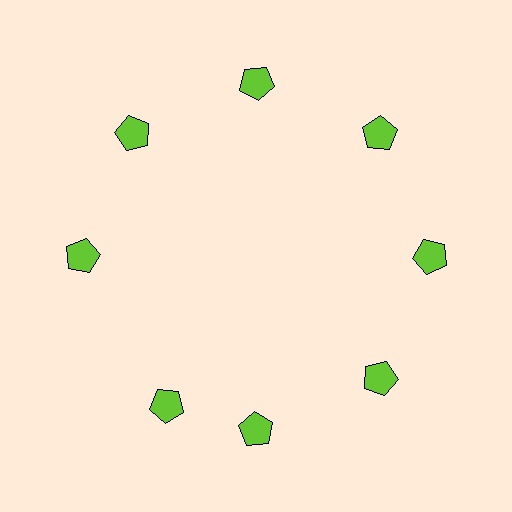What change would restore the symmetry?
The symmetry would be restored by rotating it back into even spacing with its neighbors so that all 8 pentagons sit at equal angles and equal distance from the center.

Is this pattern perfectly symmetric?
No. The 8 lime pentagons are arranged in a ring, but one element near the 8 o'clock position is rotated out of alignment along the ring, breaking the 8-fold rotational symmetry.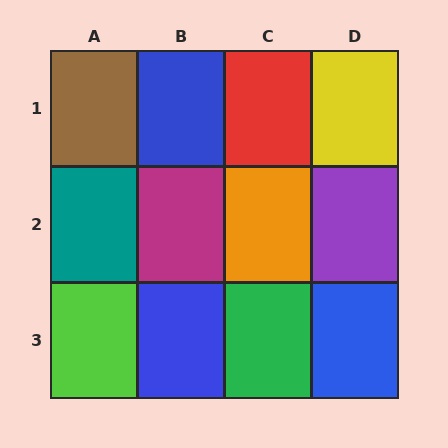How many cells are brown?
1 cell is brown.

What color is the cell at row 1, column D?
Yellow.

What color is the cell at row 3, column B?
Blue.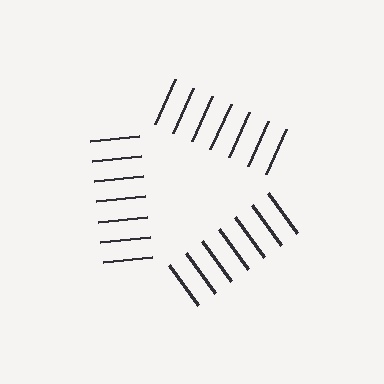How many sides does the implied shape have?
3 sides — the line-ends trace a triangle.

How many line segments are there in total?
21 — 7 along each of the 3 edges.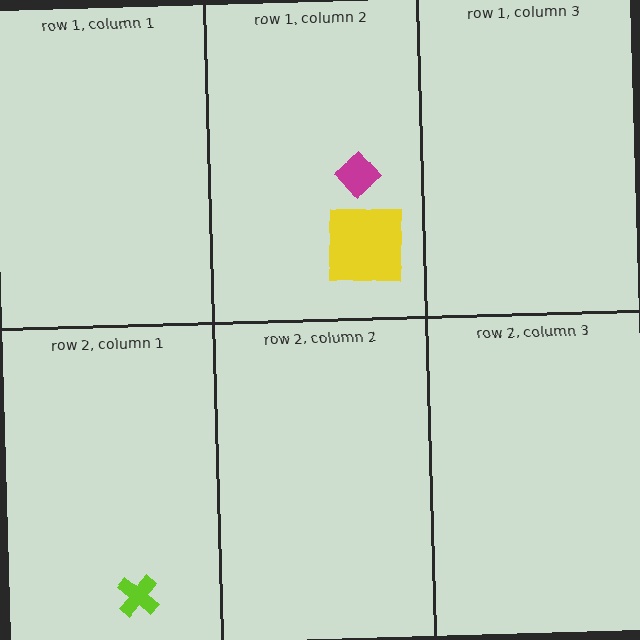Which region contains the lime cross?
The row 2, column 1 region.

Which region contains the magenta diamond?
The row 1, column 2 region.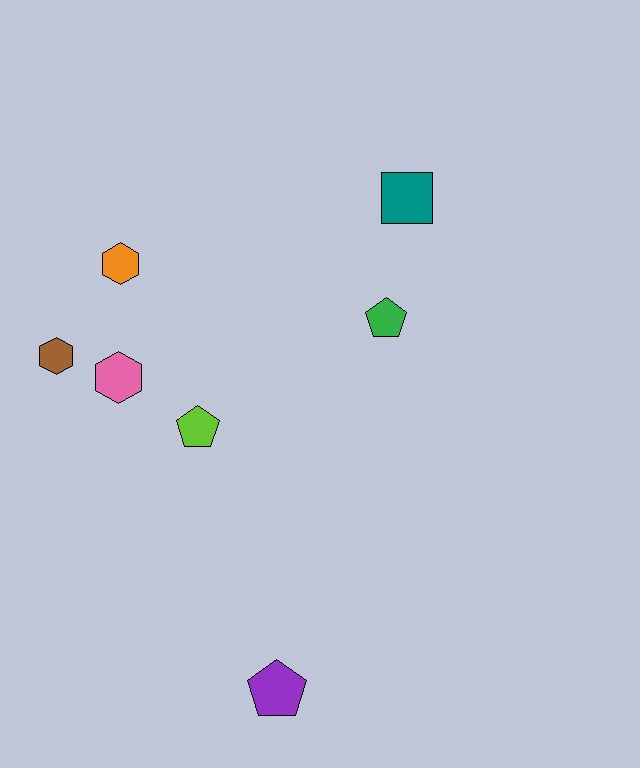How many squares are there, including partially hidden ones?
There is 1 square.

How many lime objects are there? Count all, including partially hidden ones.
There is 1 lime object.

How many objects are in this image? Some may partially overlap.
There are 7 objects.